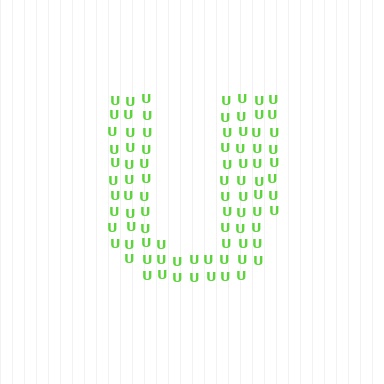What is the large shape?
The large shape is the letter U.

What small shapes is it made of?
It is made of small letter U's.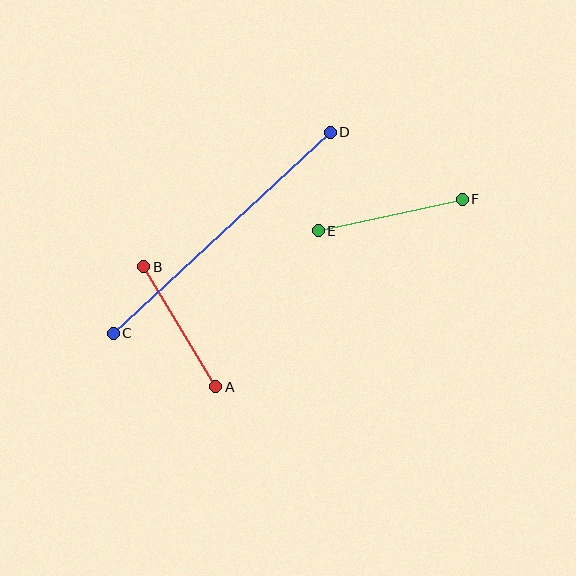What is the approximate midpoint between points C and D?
The midpoint is at approximately (222, 233) pixels.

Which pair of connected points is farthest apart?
Points C and D are farthest apart.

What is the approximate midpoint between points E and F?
The midpoint is at approximately (390, 215) pixels.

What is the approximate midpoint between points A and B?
The midpoint is at approximately (180, 327) pixels.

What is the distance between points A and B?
The distance is approximately 140 pixels.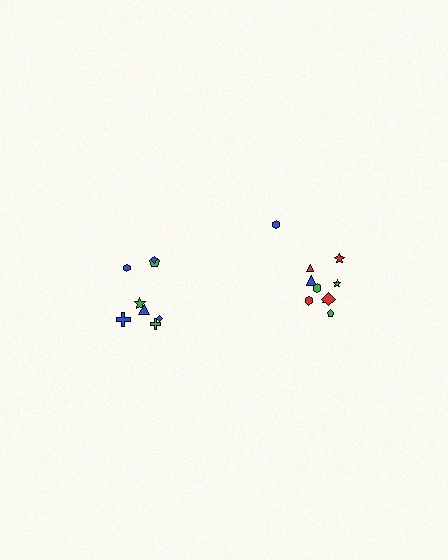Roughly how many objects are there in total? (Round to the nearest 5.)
Roughly 20 objects in total.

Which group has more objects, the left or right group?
The right group.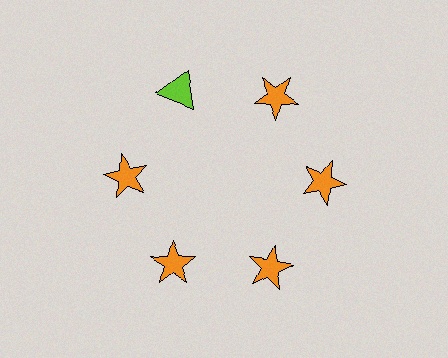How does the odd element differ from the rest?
It differs in both color (lime instead of orange) and shape (triangle instead of star).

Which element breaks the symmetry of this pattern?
The lime triangle at roughly the 11 o'clock position breaks the symmetry. All other shapes are orange stars.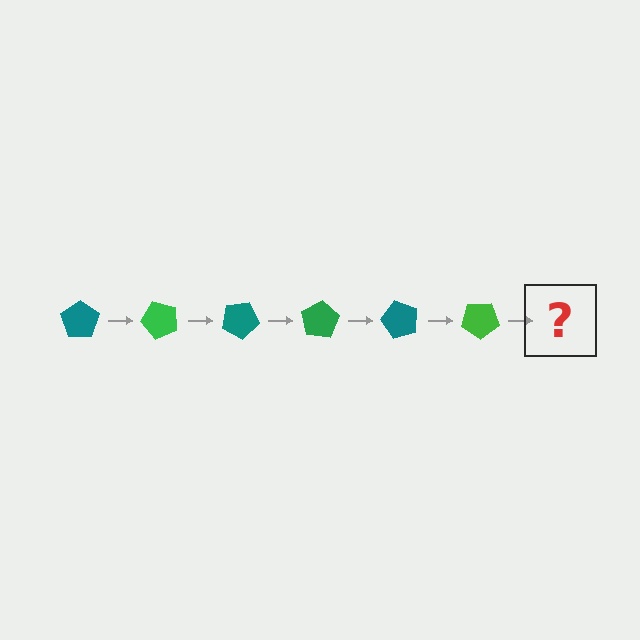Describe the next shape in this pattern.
It should be a teal pentagon, rotated 300 degrees from the start.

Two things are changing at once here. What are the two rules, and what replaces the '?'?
The two rules are that it rotates 50 degrees each step and the color cycles through teal and green. The '?' should be a teal pentagon, rotated 300 degrees from the start.